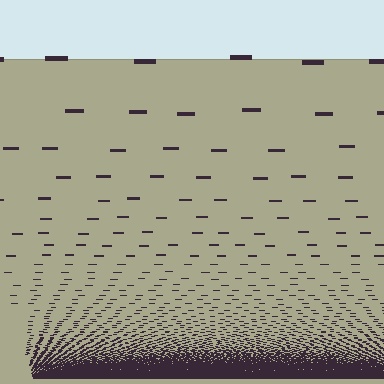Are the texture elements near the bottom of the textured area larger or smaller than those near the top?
Smaller. The gradient is inverted — elements near the bottom are smaller and denser.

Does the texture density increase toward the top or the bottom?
Density increases toward the bottom.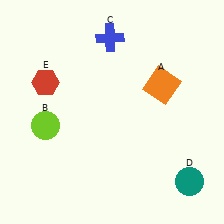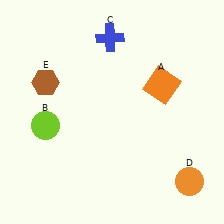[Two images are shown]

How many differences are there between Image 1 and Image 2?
There are 2 differences between the two images.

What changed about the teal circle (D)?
In Image 1, D is teal. In Image 2, it changed to orange.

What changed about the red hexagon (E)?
In Image 1, E is red. In Image 2, it changed to brown.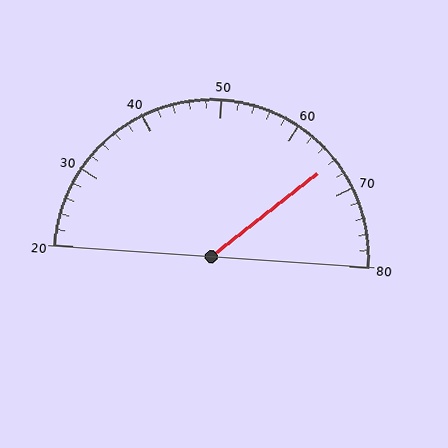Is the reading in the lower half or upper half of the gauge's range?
The reading is in the upper half of the range (20 to 80).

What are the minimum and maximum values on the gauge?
The gauge ranges from 20 to 80.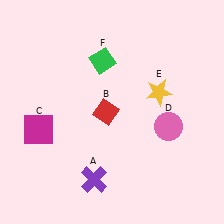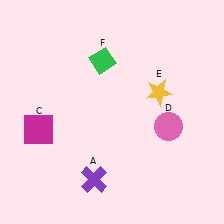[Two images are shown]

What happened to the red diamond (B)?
The red diamond (B) was removed in Image 2. It was in the top-left area of Image 1.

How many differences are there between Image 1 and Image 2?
There is 1 difference between the two images.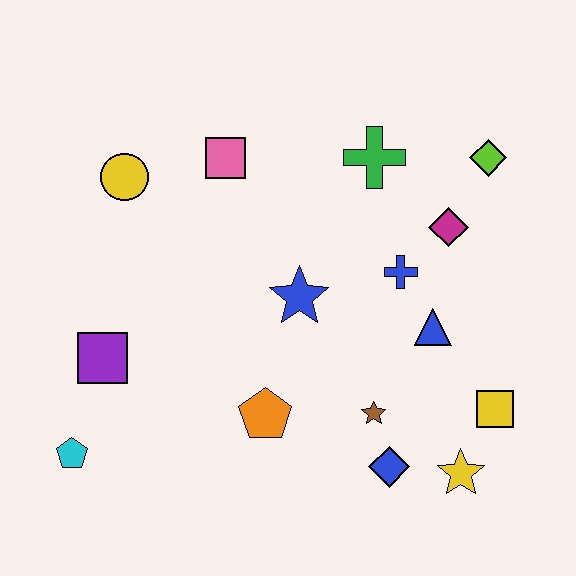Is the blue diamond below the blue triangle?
Yes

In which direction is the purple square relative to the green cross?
The purple square is to the left of the green cross.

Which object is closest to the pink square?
The yellow circle is closest to the pink square.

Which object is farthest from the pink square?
The yellow star is farthest from the pink square.